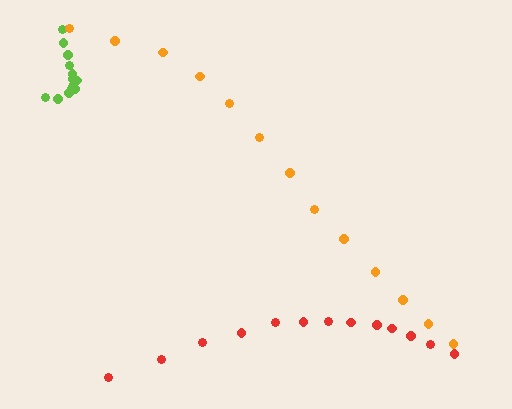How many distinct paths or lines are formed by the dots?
There are 3 distinct paths.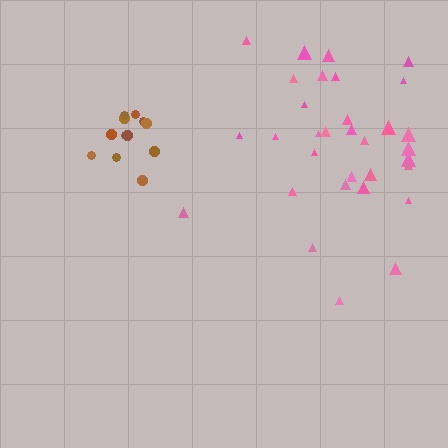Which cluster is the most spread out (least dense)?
Pink.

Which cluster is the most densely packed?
Brown.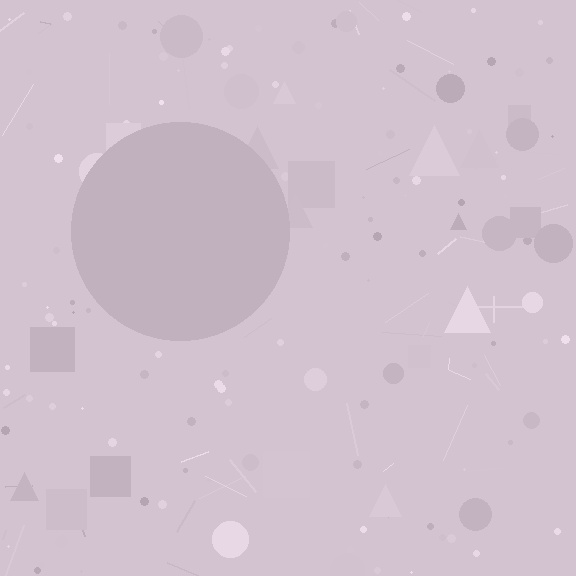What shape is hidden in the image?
A circle is hidden in the image.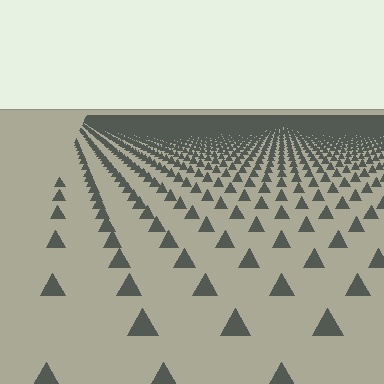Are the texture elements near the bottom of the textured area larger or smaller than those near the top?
Larger. Near the bottom, elements are closer to the viewer and appear at a bigger on-screen size.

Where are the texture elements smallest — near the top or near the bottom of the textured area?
Near the top.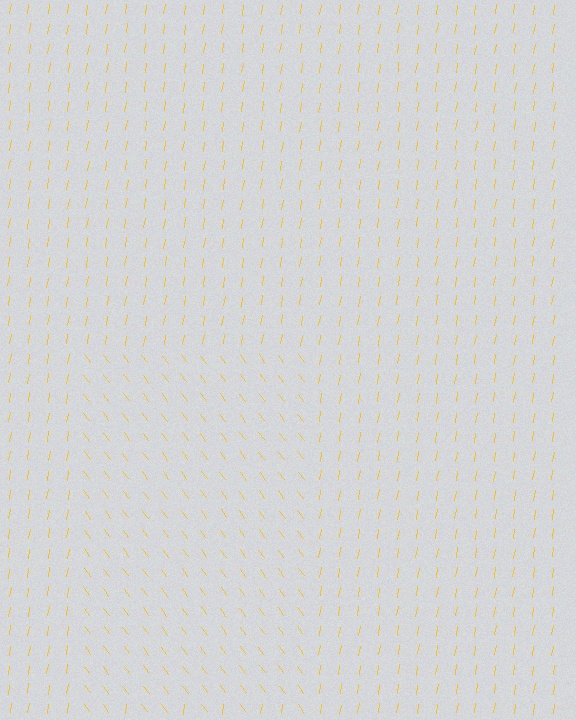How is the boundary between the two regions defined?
The boundary is defined purely by a change in line orientation (approximately 45 degrees difference). All lines are the same color and thickness.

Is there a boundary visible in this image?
Yes, there is a texture boundary formed by a change in line orientation.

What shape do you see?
I see a rectangle.